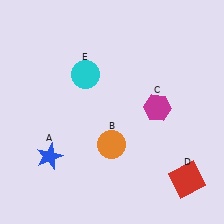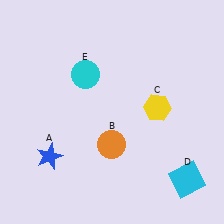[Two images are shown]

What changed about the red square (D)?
In Image 1, D is red. In Image 2, it changed to cyan.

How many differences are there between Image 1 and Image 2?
There are 2 differences between the two images.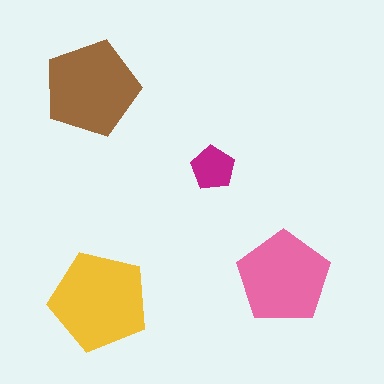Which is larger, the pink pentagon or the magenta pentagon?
The pink one.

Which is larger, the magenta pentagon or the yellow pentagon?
The yellow one.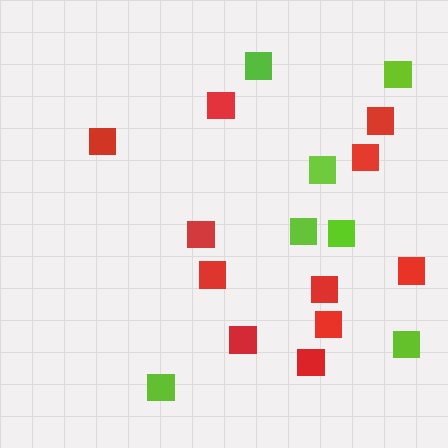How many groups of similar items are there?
There are 2 groups: one group of red squares (11) and one group of lime squares (7).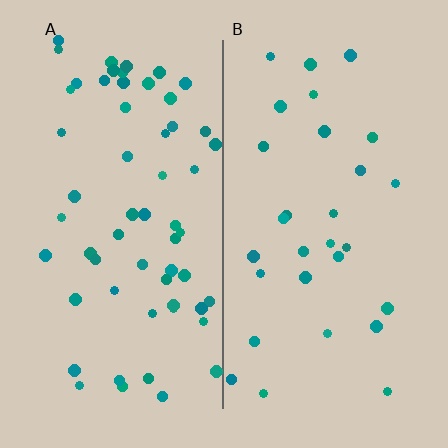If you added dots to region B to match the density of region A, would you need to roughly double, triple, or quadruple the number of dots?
Approximately double.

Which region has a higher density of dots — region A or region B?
A (the left).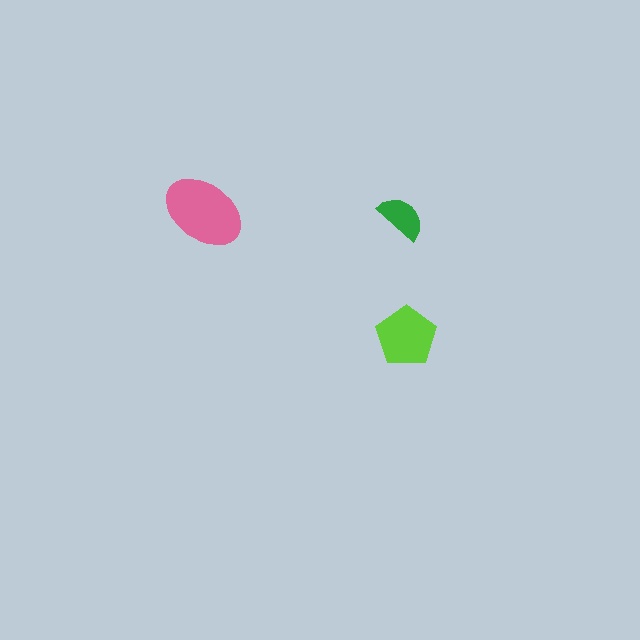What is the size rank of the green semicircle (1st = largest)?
3rd.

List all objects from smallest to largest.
The green semicircle, the lime pentagon, the pink ellipse.